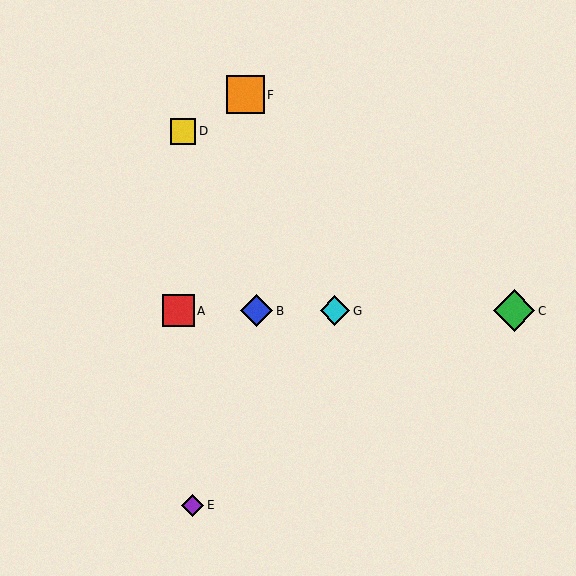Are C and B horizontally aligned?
Yes, both are at y≈311.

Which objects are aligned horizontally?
Objects A, B, C, G are aligned horizontally.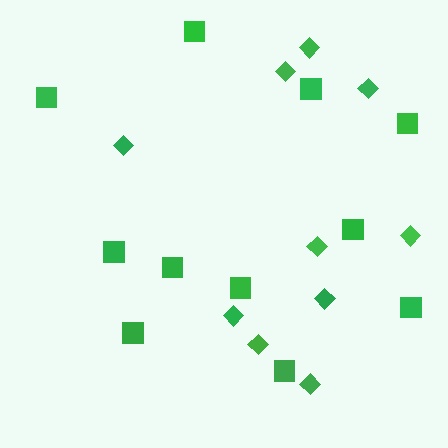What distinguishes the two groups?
There are 2 groups: one group of squares (11) and one group of diamonds (10).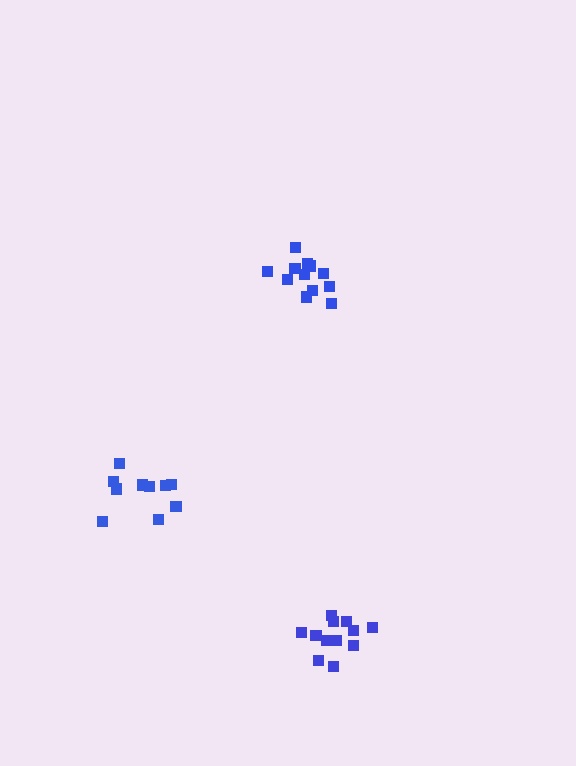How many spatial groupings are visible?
There are 3 spatial groupings.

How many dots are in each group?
Group 1: 12 dots, Group 2: 10 dots, Group 3: 13 dots (35 total).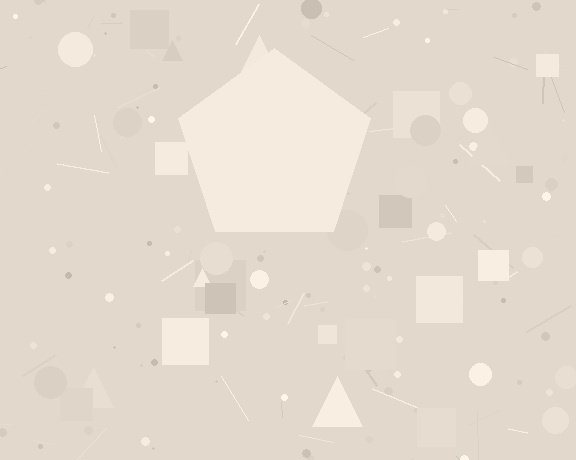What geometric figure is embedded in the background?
A pentagon is embedded in the background.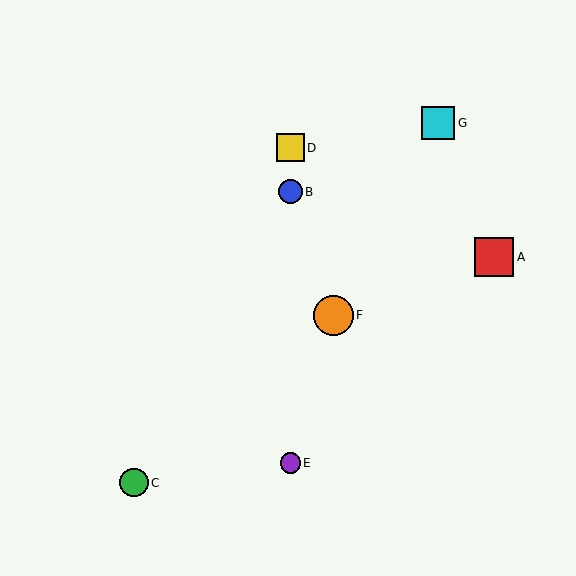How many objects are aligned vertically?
3 objects (B, D, E) are aligned vertically.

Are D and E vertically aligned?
Yes, both are at x≈290.